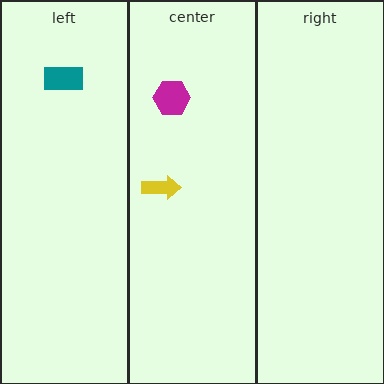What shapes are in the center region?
The yellow arrow, the magenta hexagon.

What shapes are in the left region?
The teal rectangle.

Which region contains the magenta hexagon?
The center region.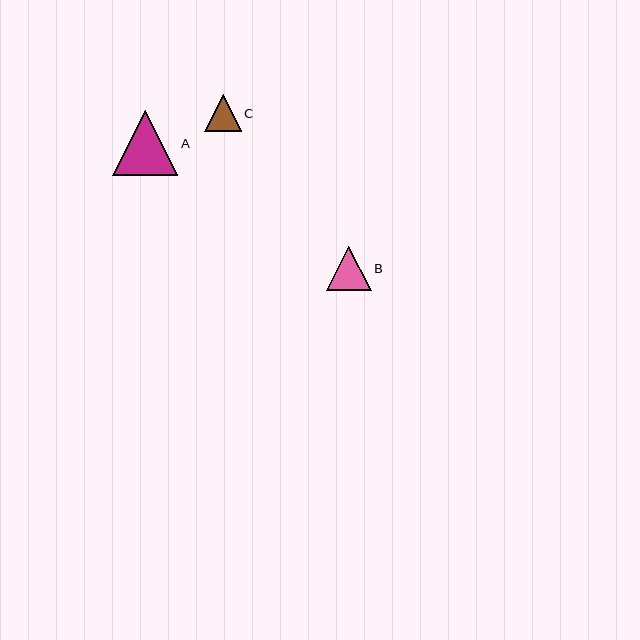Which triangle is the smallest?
Triangle C is the smallest with a size of approximately 37 pixels.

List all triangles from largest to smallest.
From largest to smallest: A, B, C.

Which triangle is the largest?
Triangle A is the largest with a size of approximately 65 pixels.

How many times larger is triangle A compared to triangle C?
Triangle A is approximately 1.8 times the size of triangle C.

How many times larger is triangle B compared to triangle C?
Triangle B is approximately 1.2 times the size of triangle C.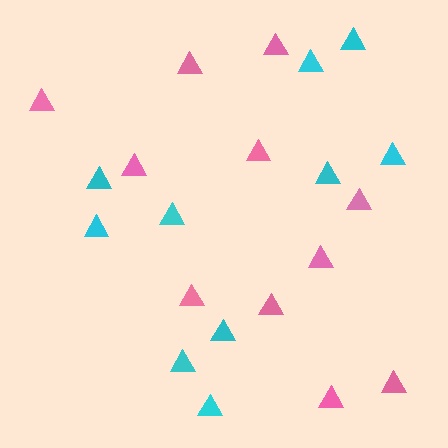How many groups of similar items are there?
There are 2 groups: one group of pink triangles (11) and one group of cyan triangles (10).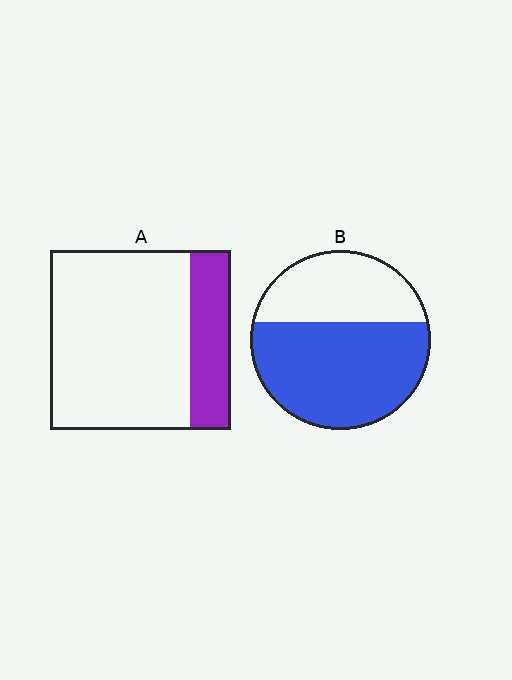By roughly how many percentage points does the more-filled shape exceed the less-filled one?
By roughly 40 percentage points (B over A).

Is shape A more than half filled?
No.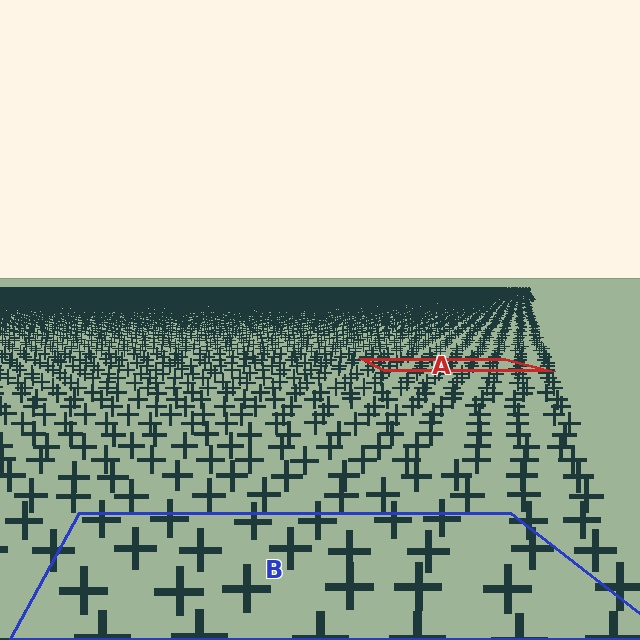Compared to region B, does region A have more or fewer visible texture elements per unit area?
Region A has more texture elements per unit area — they are packed more densely because it is farther away.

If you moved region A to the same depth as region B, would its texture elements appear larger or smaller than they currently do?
They would appear larger. At a closer depth, the same texture elements are projected at a bigger on-screen size.